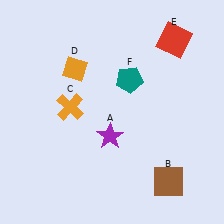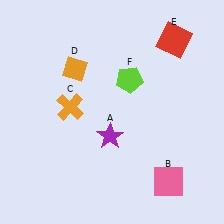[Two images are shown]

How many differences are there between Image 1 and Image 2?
There are 2 differences between the two images.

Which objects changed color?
B changed from brown to pink. F changed from teal to lime.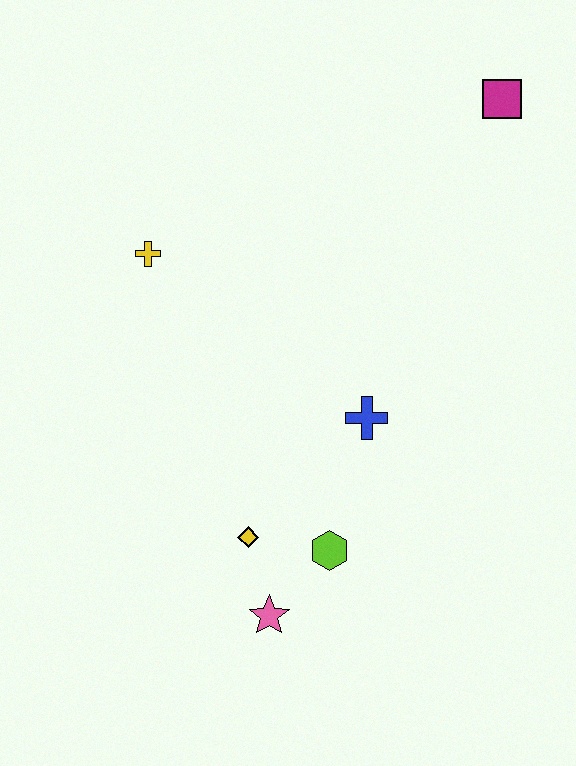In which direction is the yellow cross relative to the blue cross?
The yellow cross is to the left of the blue cross.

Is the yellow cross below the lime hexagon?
No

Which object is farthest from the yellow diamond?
The magenta square is farthest from the yellow diamond.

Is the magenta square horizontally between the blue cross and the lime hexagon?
No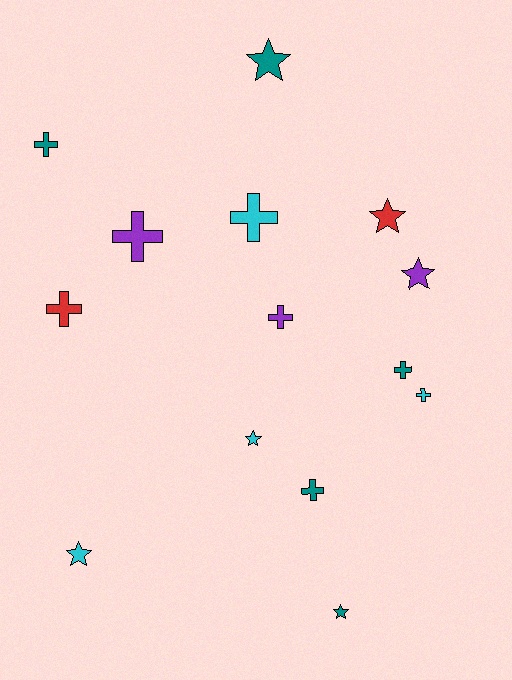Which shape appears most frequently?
Cross, with 8 objects.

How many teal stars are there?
There are 2 teal stars.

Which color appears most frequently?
Teal, with 5 objects.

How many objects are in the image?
There are 14 objects.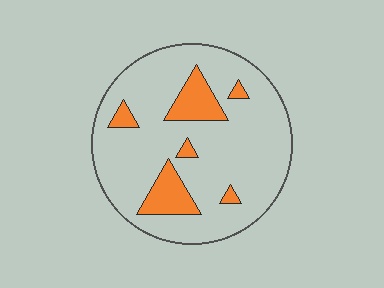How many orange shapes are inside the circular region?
6.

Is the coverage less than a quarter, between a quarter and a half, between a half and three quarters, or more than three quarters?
Less than a quarter.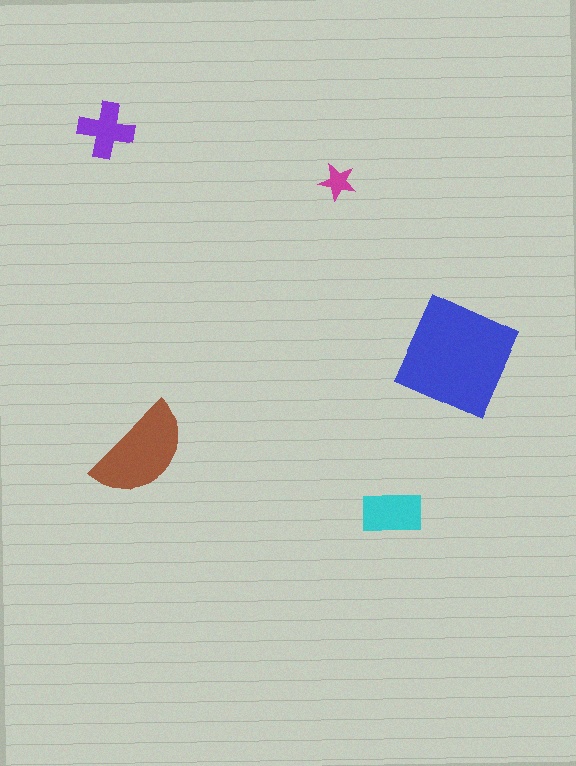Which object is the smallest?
The magenta star.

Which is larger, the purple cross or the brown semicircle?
The brown semicircle.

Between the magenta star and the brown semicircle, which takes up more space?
The brown semicircle.